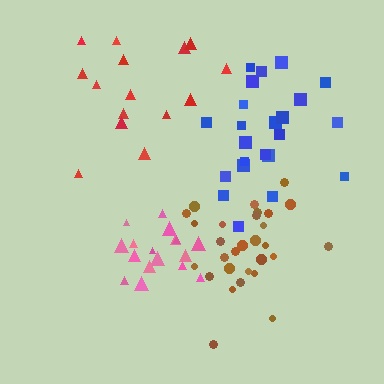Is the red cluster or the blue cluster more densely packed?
Blue.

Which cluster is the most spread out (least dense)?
Red.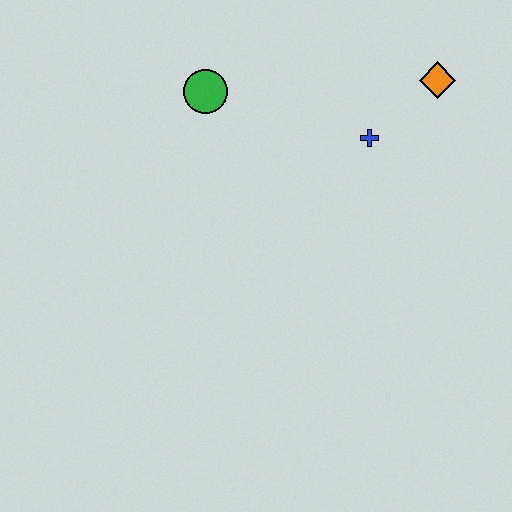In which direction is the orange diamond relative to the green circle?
The orange diamond is to the right of the green circle.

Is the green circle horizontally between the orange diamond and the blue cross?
No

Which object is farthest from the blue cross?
The green circle is farthest from the blue cross.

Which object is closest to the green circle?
The blue cross is closest to the green circle.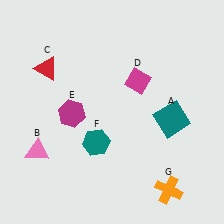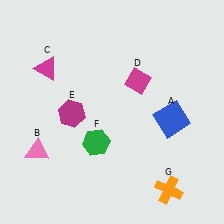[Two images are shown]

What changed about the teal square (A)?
In Image 1, A is teal. In Image 2, it changed to blue.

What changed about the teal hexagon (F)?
In Image 1, F is teal. In Image 2, it changed to green.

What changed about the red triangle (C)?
In Image 1, C is red. In Image 2, it changed to magenta.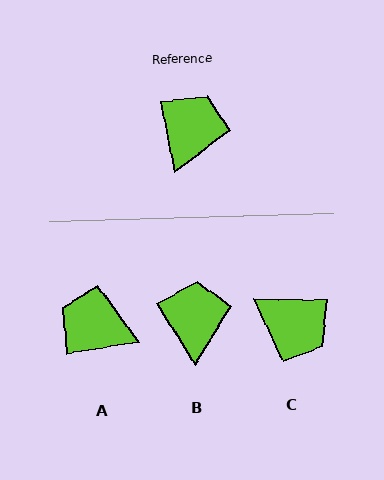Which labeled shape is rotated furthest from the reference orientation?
C, about 102 degrees away.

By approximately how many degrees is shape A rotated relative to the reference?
Approximately 89 degrees counter-clockwise.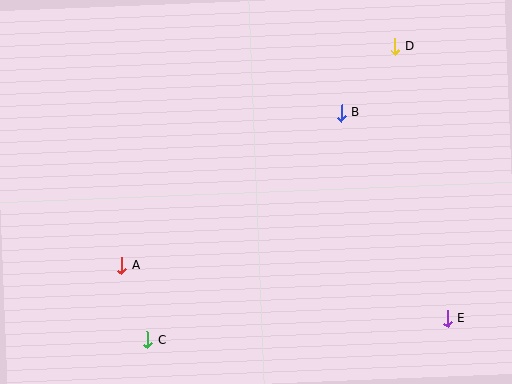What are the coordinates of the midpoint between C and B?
The midpoint between C and B is at (244, 226).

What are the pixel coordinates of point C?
Point C is at (147, 340).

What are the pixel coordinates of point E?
Point E is at (447, 318).